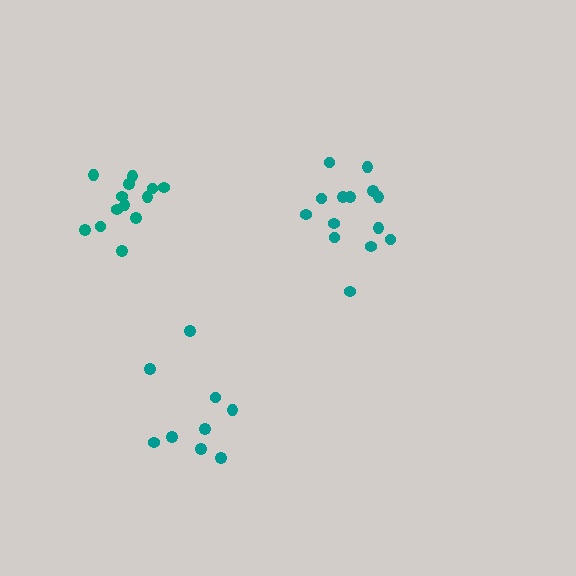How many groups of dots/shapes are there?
There are 3 groups.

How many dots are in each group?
Group 1: 14 dots, Group 2: 13 dots, Group 3: 9 dots (36 total).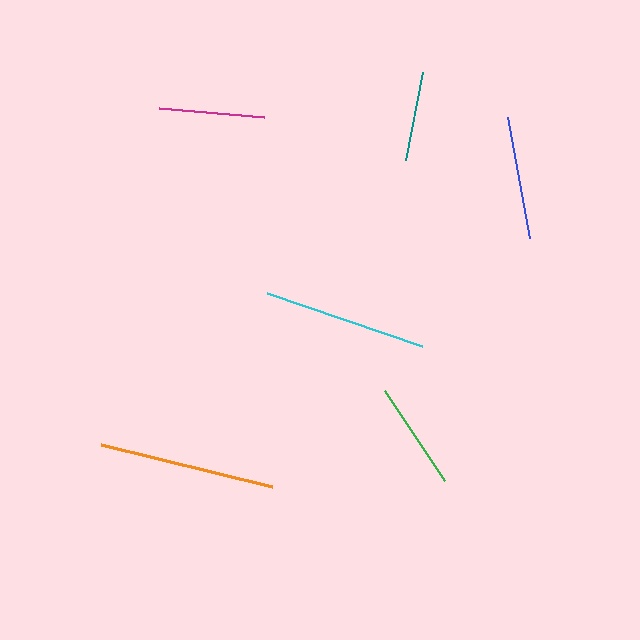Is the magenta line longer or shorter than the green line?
The green line is longer than the magenta line.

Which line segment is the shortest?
The teal line is the shortest at approximately 89 pixels.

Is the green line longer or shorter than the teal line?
The green line is longer than the teal line.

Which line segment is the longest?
The orange line is the longest at approximately 176 pixels.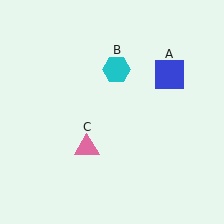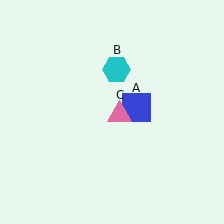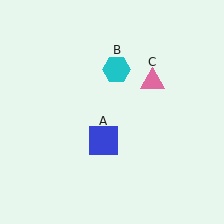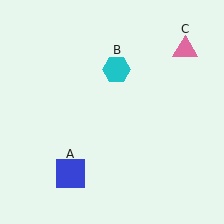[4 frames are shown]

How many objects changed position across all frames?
2 objects changed position: blue square (object A), pink triangle (object C).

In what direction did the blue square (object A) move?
The blue square (object A) moved down and to the left.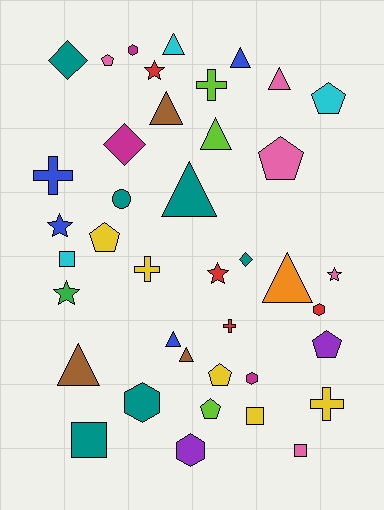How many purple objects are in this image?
There are 2 purple objects.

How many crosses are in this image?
There are 5 crosses.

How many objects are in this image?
There are 40 objects.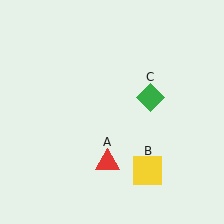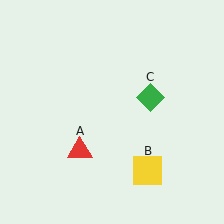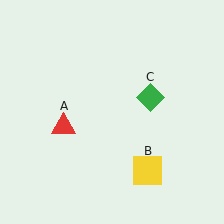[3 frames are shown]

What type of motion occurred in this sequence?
The red triangle (object A) rotated clockwise around the center of the scene.